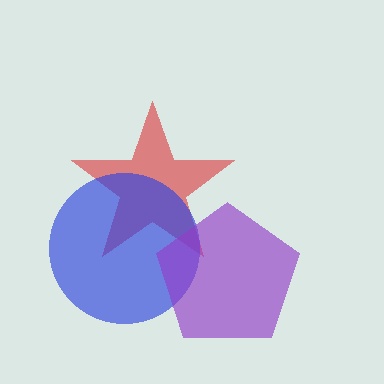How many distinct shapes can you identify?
There are 3 distinct shapes: a red star, a blue circle, a purple pentagon.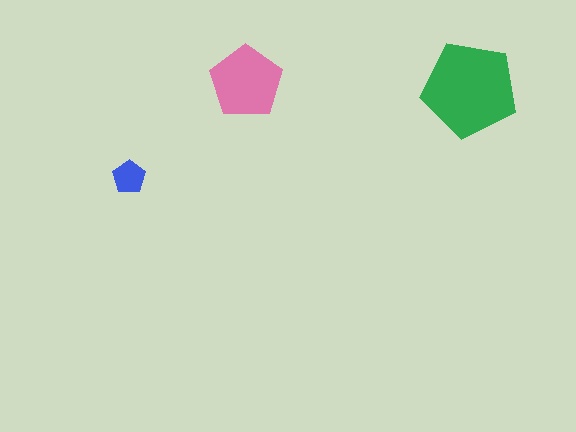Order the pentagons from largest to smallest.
the green one, the pink one, the blue one.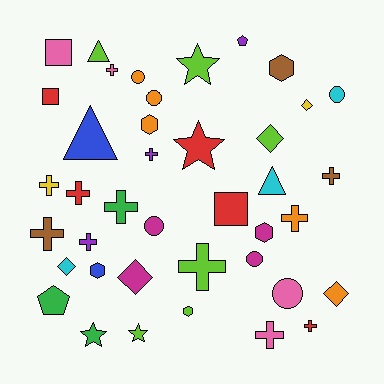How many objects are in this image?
There are 40 objects.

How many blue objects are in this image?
There are 2 blue objects.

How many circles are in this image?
There are 6 circles.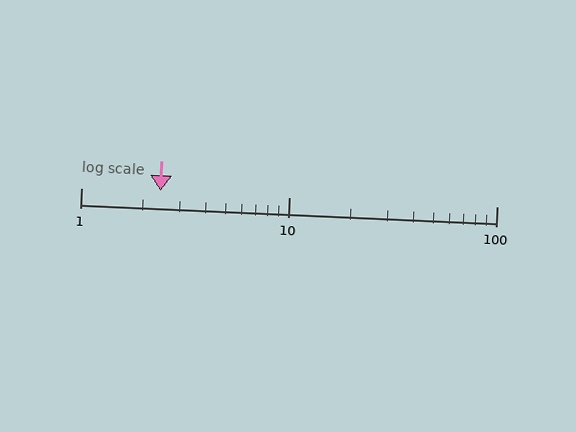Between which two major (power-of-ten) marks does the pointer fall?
The pointer is between 1 and 10.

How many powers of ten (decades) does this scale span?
The scale spans 2 decades, from 1 to 100.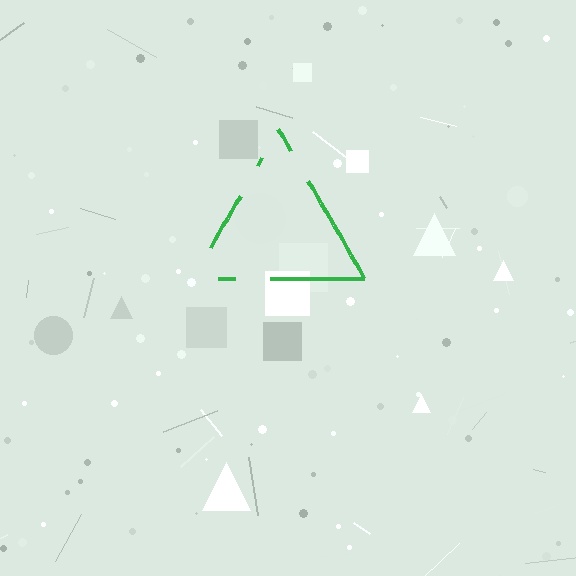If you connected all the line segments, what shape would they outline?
They would outline a triangle.